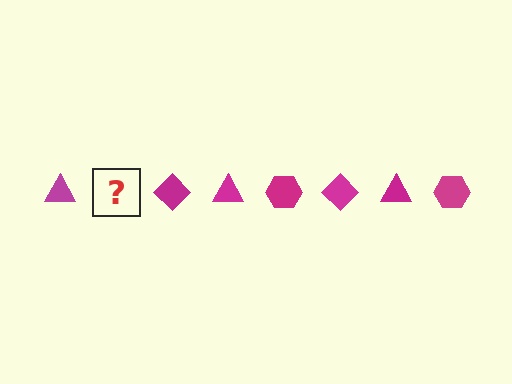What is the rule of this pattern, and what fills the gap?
The rule is that the pattern cycles through triangle, hexagon, diamond shapes in magenta. The gap should be filled with a magenta hexagon.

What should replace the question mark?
The question mark should be replaced with a magenta hexagon.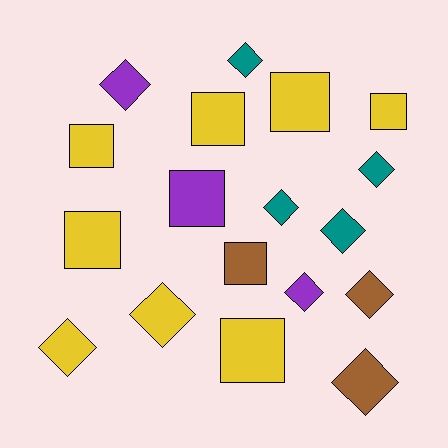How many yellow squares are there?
There are 6 yellow squares.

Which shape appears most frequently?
Diamond, with 10 objects.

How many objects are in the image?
There are 18 objects.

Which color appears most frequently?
Yellow, with 8 objects.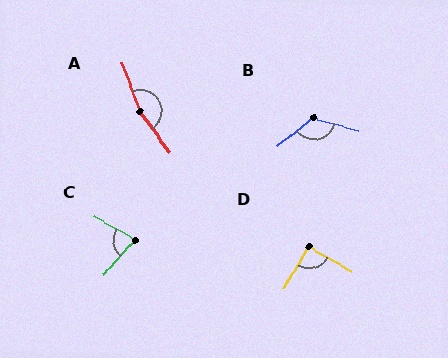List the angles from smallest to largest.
C (78°), D (90°), B (126°), A (164°).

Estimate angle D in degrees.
Approximately 90 degrees.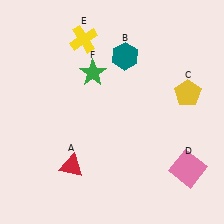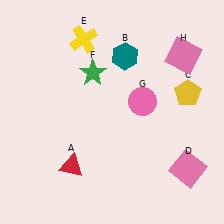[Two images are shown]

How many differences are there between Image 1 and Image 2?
There are 2 differences between the two images.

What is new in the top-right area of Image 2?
A pink circle (G) was added in the top-right area of Image 2.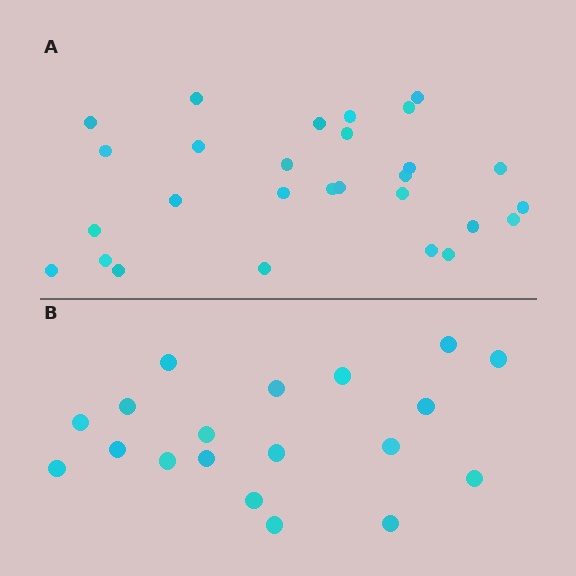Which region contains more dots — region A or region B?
Region A (the top region) has more dots.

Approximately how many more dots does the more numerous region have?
Region A has roughly 8 or so more dots than region B.